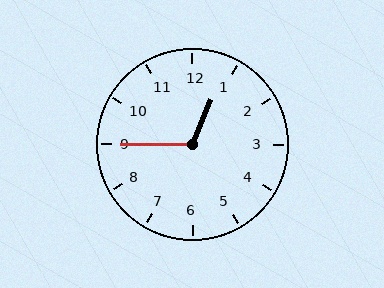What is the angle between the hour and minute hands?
Approximately 112 degrees.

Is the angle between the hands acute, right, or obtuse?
It is obtuse.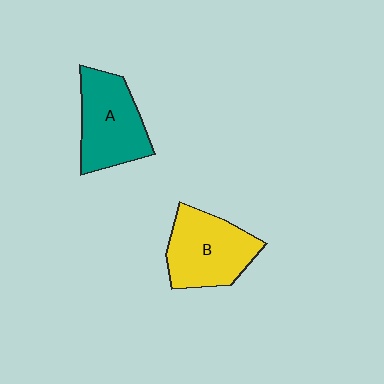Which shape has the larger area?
Shape B (yellow).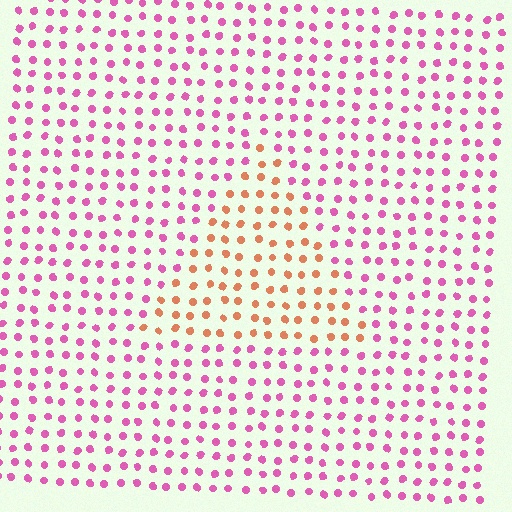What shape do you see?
I see a triangle.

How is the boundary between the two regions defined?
The boundary is defined purely by a slight shift in hue (about 57 degrees). Spacing, size, and orientation are identical on both sides.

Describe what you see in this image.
The image is filled with small pink elements in a uniform arrangement. A triangle-shaped region is visible where the elements are tinted to a slightly different hue, forming a subtle color boundary.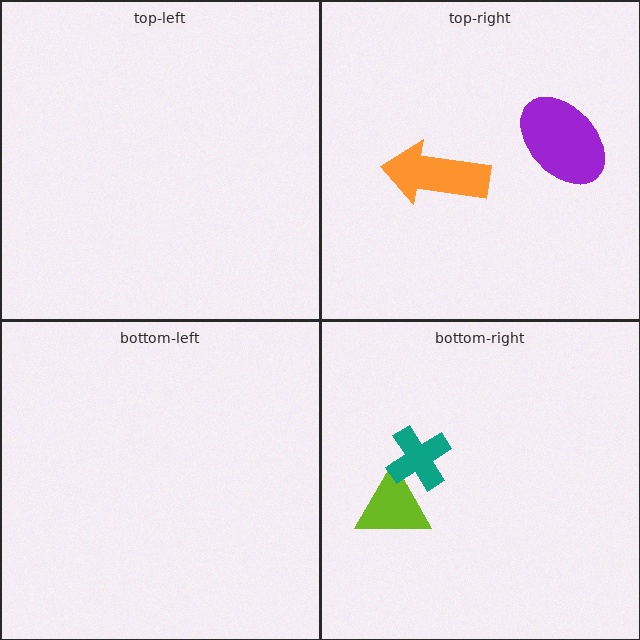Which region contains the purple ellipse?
The top-right region.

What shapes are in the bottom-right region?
The lime triangle, the teal cross.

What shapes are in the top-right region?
The purple ellipse, the orange arrow.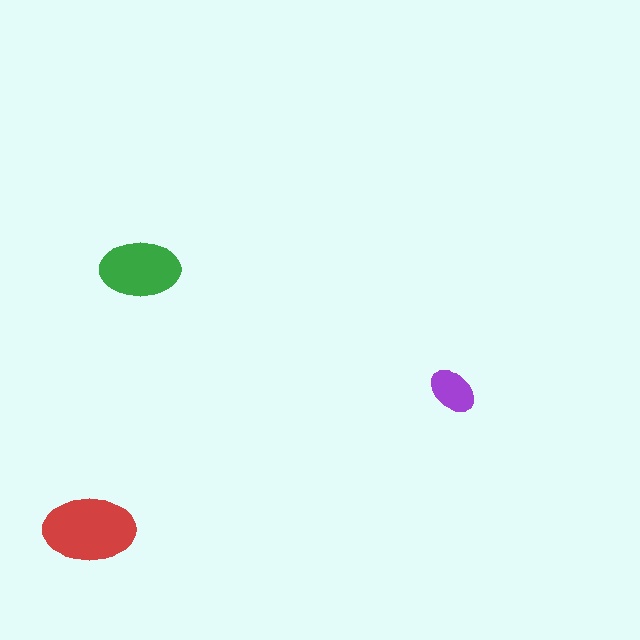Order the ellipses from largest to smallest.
the red one, the green one, the purple one.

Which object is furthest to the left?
The red ellipse is leftmost.